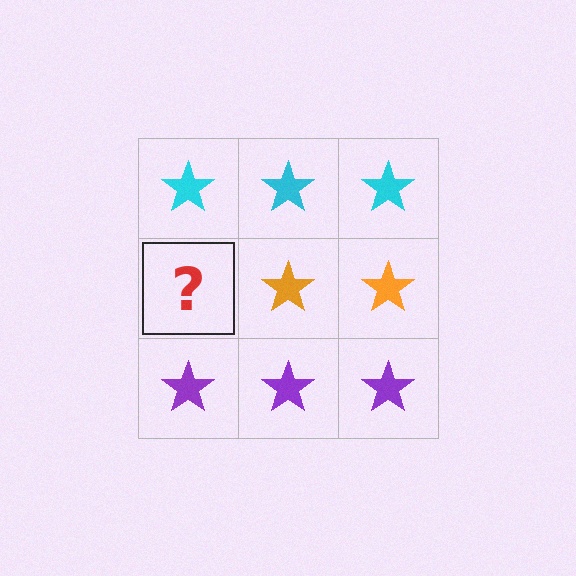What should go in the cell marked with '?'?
The missing cell should contain an orange star.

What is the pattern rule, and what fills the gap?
The rule is that each row has a consistent color. The gap should be filled with an orange star.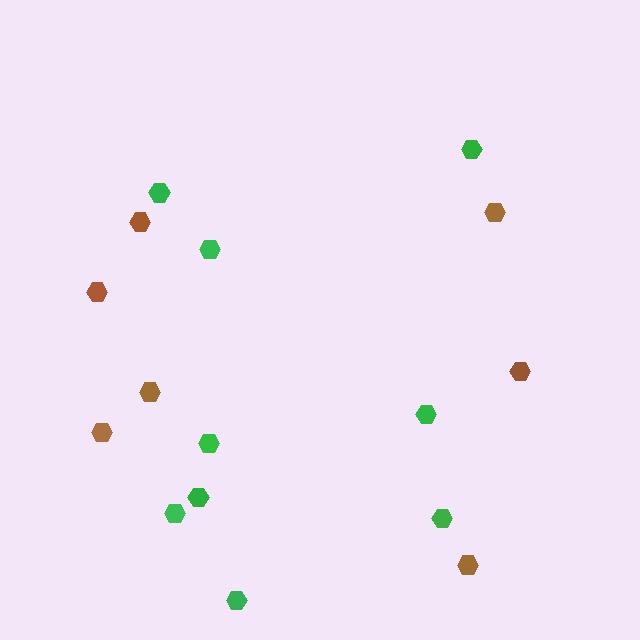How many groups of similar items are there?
There are 2 groups: one group of brown hexagons (7) and one group of green hexagons (9).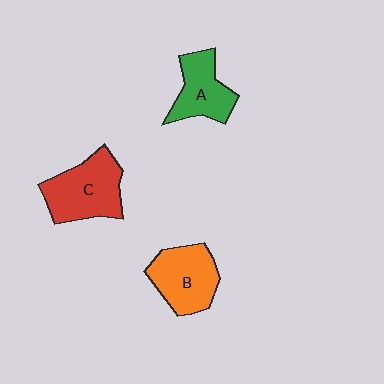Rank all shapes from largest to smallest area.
From largest to smallest: C (red), B (orange), A (green).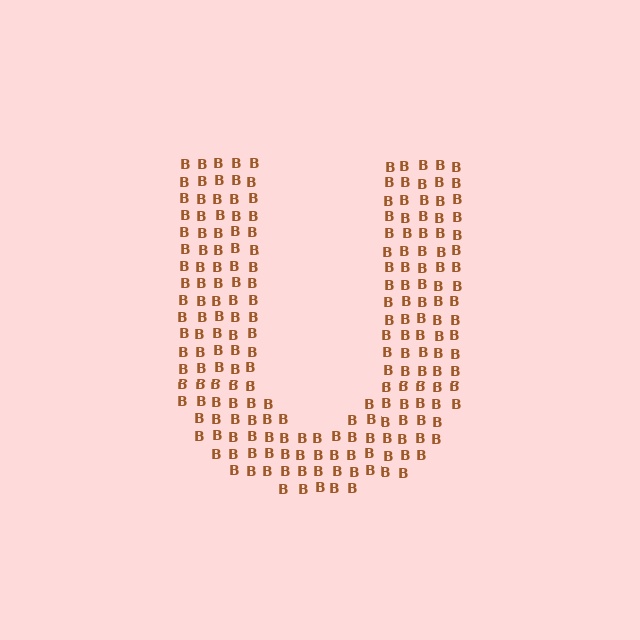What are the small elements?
The small elements are letter B's.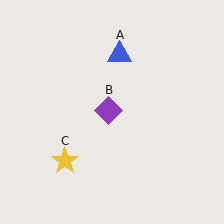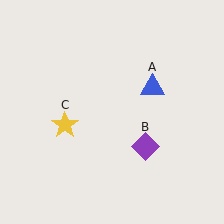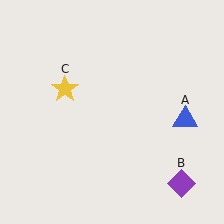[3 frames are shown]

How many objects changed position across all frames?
3 objects changed position: blue triangle (object A), purple diamond (object B), yellow star (object C).